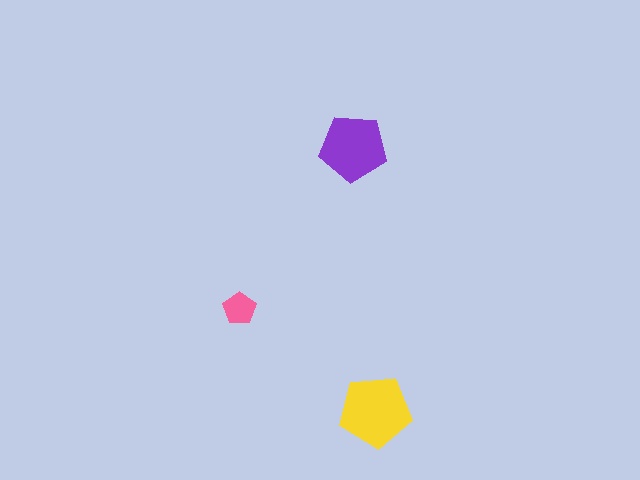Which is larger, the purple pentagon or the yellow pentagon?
The yellow one.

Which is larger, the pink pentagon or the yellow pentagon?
The yellow one.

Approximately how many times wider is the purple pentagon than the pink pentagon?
About 2 times wider.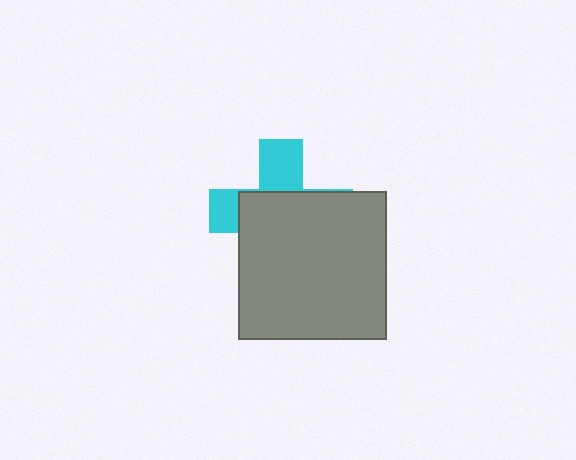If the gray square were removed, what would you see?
You would see the complete cyan cross.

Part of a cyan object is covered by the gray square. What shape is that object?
It is a cross.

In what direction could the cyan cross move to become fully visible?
The cyan cross could move up. That would shift it out from behind the gray square entirely.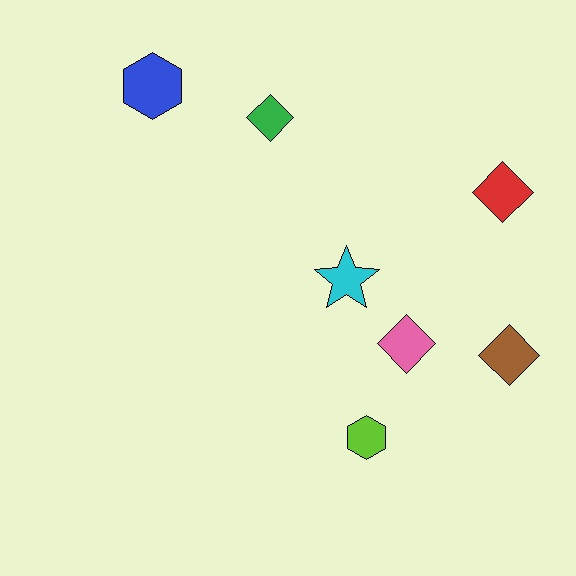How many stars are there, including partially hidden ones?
There is 1 star.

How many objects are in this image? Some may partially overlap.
There are 7 objects.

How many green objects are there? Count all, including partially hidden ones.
There is 1 green object.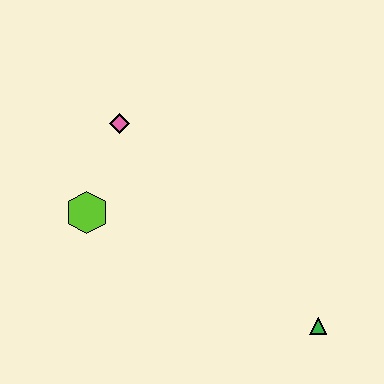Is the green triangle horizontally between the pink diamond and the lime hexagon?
No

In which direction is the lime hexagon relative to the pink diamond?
The lime hexagon is below the pink diamond.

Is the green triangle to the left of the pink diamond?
No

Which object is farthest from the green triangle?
The pink diamond is farthest from the green triangle.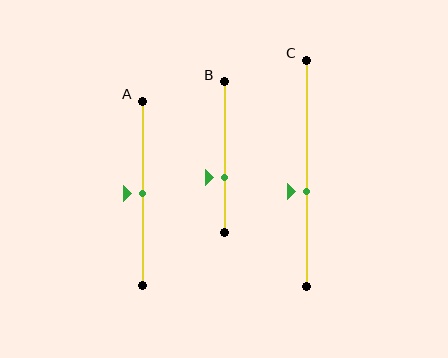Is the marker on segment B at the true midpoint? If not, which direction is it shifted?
No, the marker on segment B is shifted downward by about 14% of the segment length.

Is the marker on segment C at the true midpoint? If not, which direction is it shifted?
No, the marker on segment C is shifted downward by about 8% of the segment length.